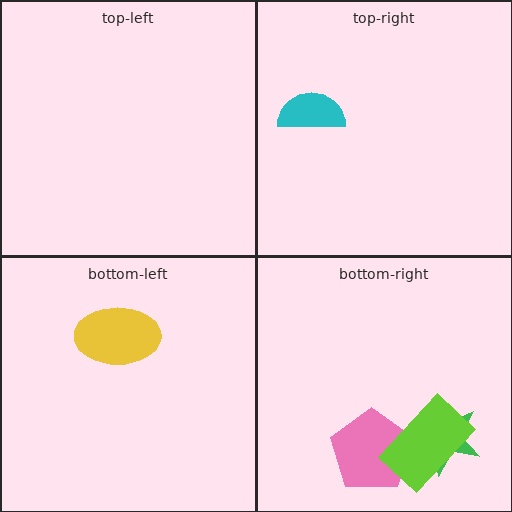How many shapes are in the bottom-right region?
3.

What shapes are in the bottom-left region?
The yellow ellipse.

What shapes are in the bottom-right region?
The pink pentagon, the green star, the lime rectangle.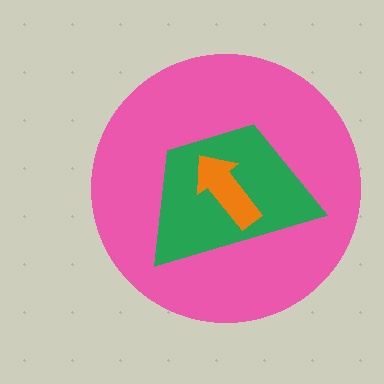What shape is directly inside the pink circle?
The green trapezoid.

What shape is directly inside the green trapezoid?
The orange arrow.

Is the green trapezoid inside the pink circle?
Yes.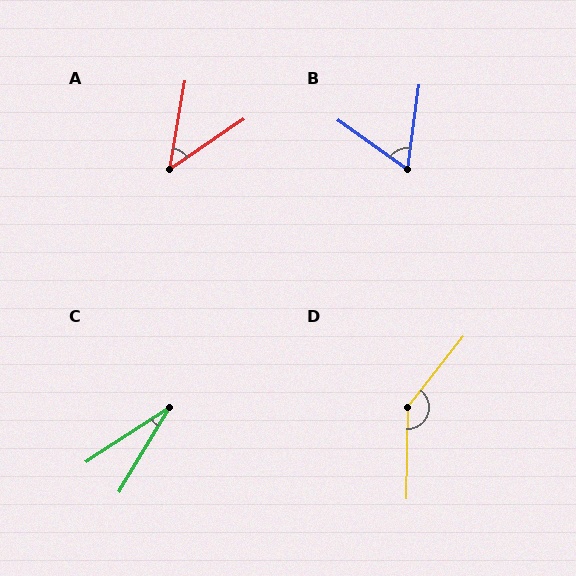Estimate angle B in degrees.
Approximately 62 degrees.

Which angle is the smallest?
C, at approximately 26 degrees.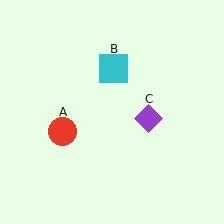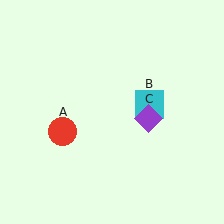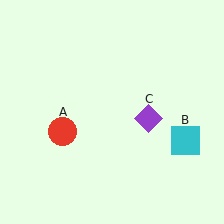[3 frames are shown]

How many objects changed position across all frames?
1 object changed position: cyan square (object B).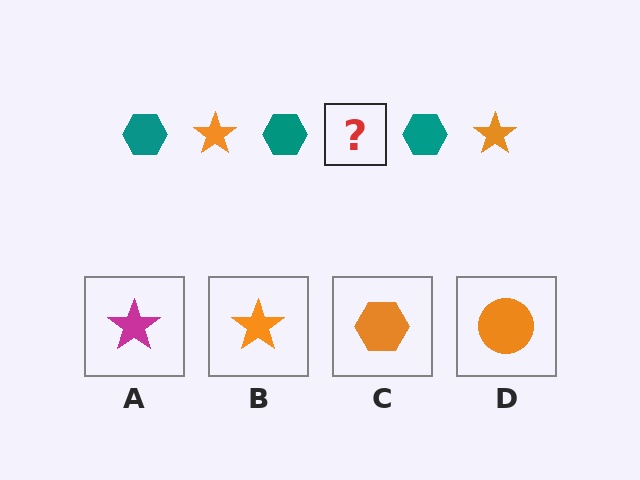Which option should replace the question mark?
Option B.